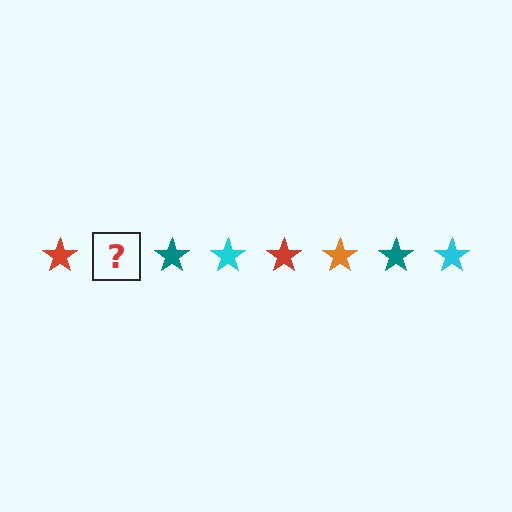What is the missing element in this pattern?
The missing element is an orange star.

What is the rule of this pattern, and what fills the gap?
The rule is that the pattern cycles through red, orange, teal, cyan stars. The gap should be filled with an orange star.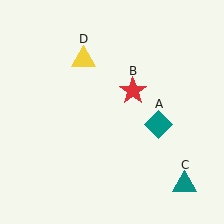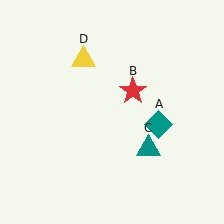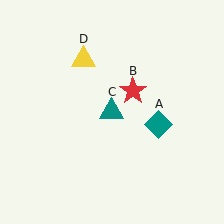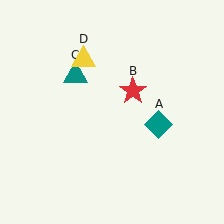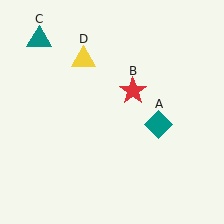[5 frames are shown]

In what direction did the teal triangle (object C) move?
The teal triangle (object C) moved up and to the left.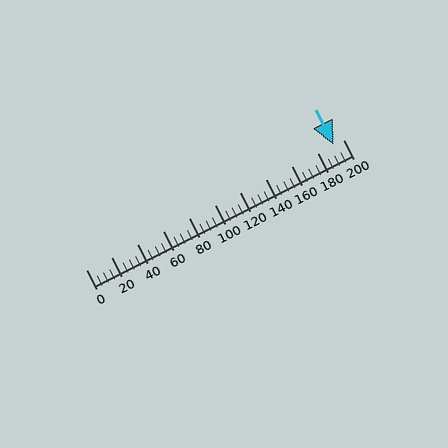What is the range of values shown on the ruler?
The ruler shows values from 0 to 200.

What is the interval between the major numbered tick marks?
The major tick marks are spaced 20 units apart.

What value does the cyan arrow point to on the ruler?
The cyan arrow points to approximately 193.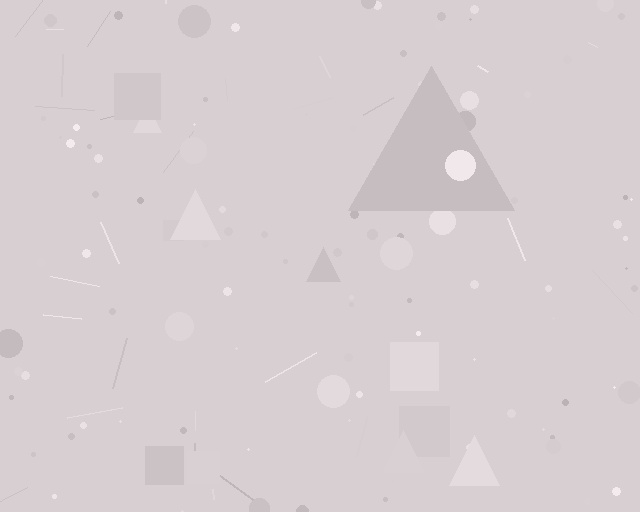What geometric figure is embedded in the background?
A triangle is embedded in the background.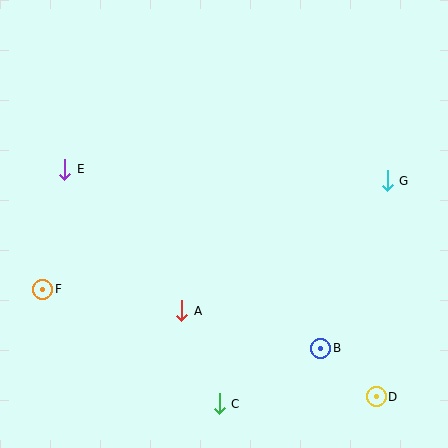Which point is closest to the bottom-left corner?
Point F is closest to the bottom-left corner.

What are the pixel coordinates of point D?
Point D is at (376, 397).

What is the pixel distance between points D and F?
The distance between D and F is 350 pixels.